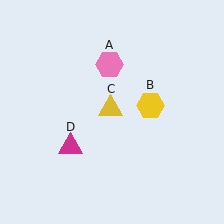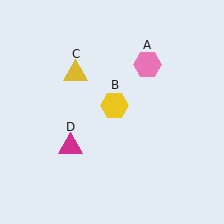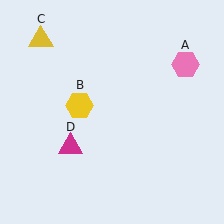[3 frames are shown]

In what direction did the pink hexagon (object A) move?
The pink hexagon (object A) moved right.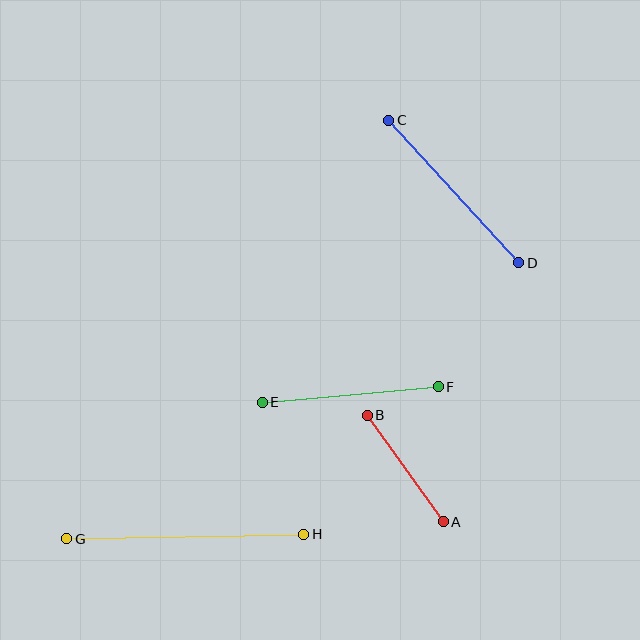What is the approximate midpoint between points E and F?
The midpoint is at approximately (350, 395) pixels.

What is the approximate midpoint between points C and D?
The midpoint is at approximately (454, 191) pixels.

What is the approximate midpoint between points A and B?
The midpoint is at approximately (405, 469) pixels.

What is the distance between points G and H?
The distance is approximately 237 pixels.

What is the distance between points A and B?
The distance is approximately 131 pixels.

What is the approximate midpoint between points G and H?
The midpoint is at approximately (185, 536) pixels.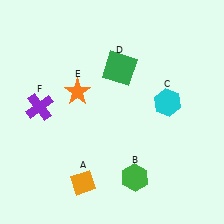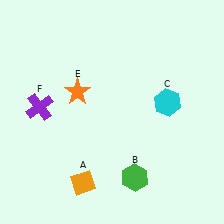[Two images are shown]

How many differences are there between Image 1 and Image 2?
There is 1 difference between the two images.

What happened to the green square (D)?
The green square (D) was removed in Image 2. It was in the top-right area of Image 1.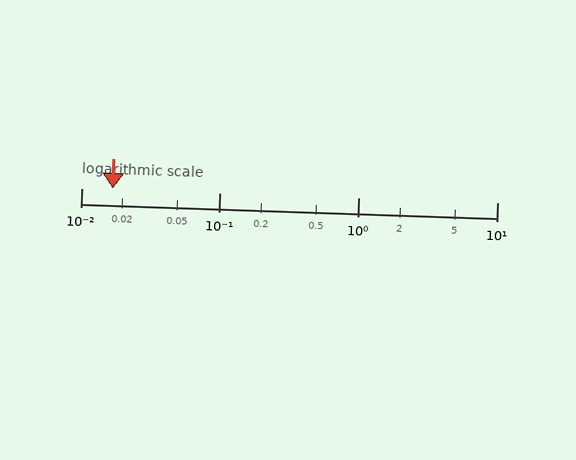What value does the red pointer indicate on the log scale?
The pointer indicates approximately 0.017.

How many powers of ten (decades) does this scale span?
The scale spans 3 decades, from 0.01 to 10.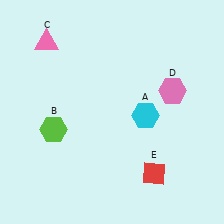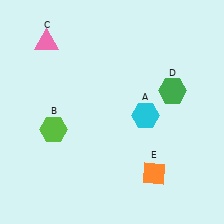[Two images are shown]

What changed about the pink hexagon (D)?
In Image 1, D is pink. In Image 2, it changed to green.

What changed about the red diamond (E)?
In Image 1, E is red. In Image 2, it changed to orange.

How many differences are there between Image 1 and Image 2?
There are 2 differences between the two images.